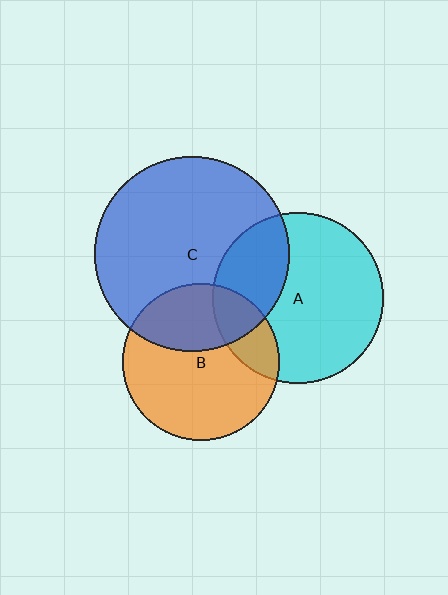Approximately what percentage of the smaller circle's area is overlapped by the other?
Approximately 30%.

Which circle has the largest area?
Circle C (blue).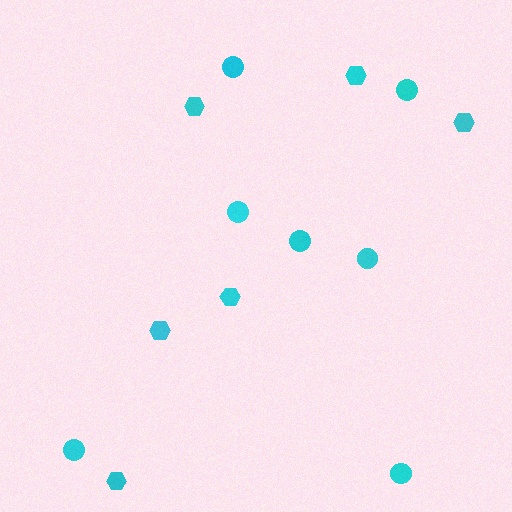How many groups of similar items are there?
There are 2 groups: one group of circles (7) and one group of hexagons (6).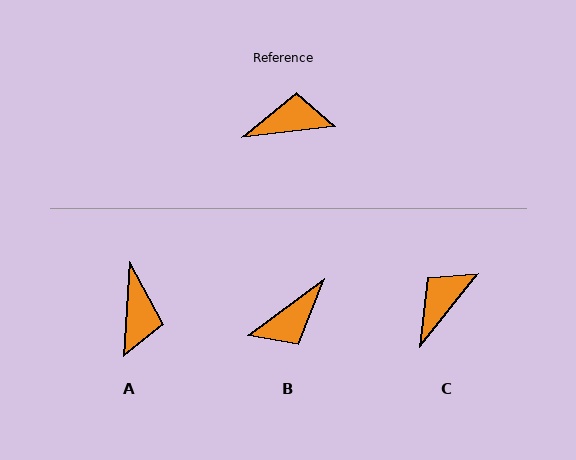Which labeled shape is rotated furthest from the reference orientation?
B, about 150 degrees away.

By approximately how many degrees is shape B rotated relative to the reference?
Approximately 150 degrees clockwise.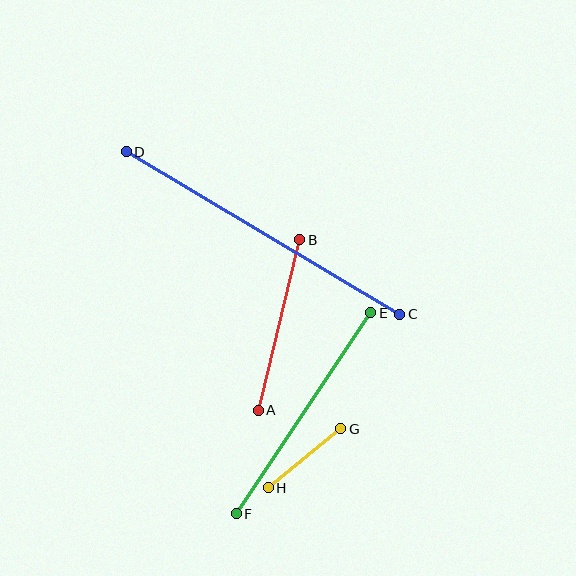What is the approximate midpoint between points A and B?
The midpoint is at approximately (279, 325) pixels.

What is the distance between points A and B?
The distance is approximately 175 pixels.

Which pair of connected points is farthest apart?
Points C and D are farthest apart.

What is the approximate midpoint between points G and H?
The midpoint is at approximately (305, 458) pixels.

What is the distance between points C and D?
The distance is approximately 318 pixels.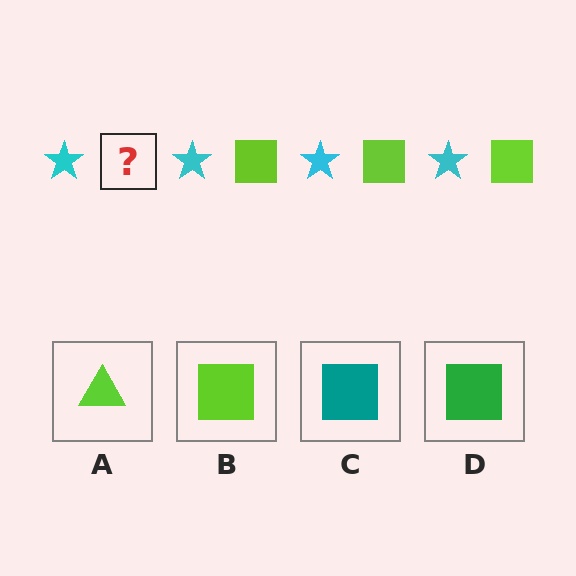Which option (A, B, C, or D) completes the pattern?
B.